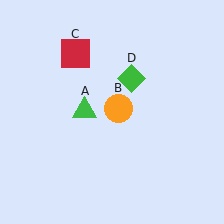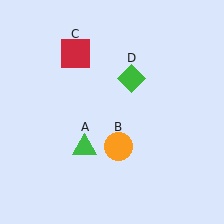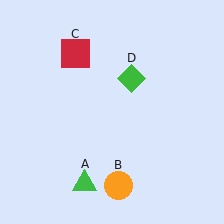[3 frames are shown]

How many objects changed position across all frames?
2 objects changed position: green triangle (object A), orange circle (object B).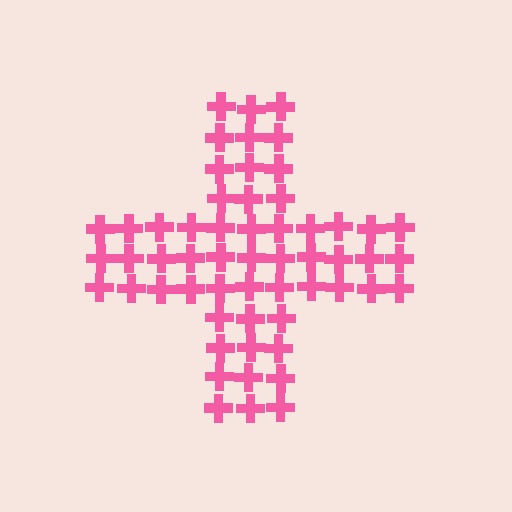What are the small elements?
The small elements are crosses.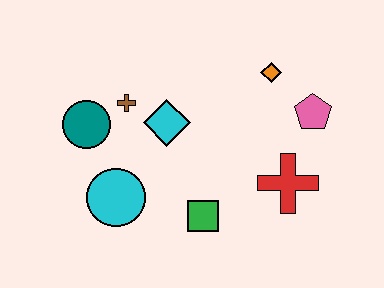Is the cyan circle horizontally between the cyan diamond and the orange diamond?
No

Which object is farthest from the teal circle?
The pink pentagon is farthest from the teal circle.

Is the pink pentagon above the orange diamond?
No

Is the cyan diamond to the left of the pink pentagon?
Yes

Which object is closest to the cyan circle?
The teal circle is closest to the cyan circle.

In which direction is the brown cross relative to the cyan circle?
The brown cross is above the cyan circle.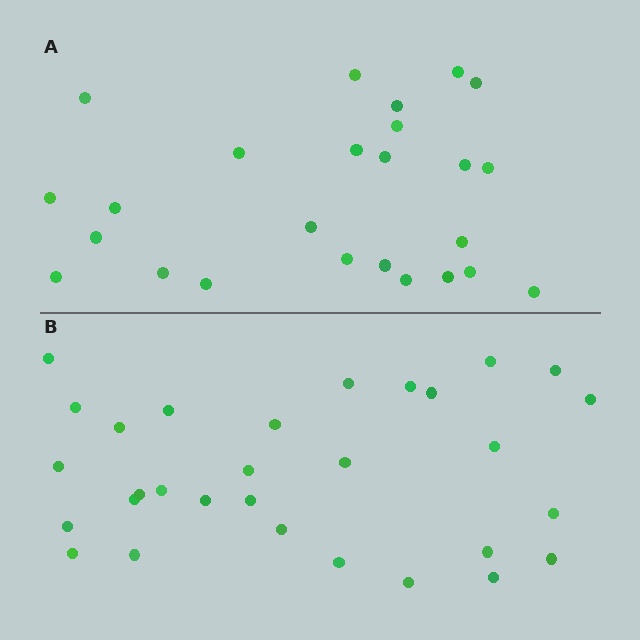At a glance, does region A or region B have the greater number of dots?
Region B (the bottom region) has more dots.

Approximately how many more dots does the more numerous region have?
Region B has about 5 more dots than region A.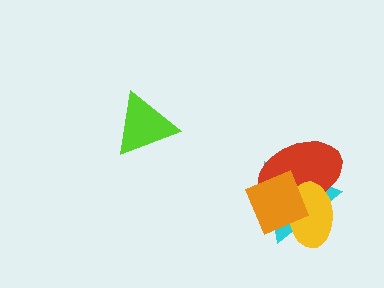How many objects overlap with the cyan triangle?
3 objects overlap with the cyan triangle.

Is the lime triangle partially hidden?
No, no other shape covers it.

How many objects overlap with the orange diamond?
3 objects overlap with the orange diamond.